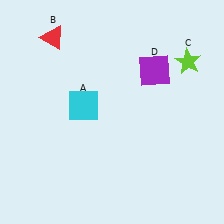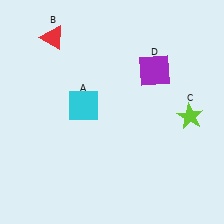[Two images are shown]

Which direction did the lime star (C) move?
The lime star (C) moved down.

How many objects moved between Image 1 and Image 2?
1 object moved between the two images.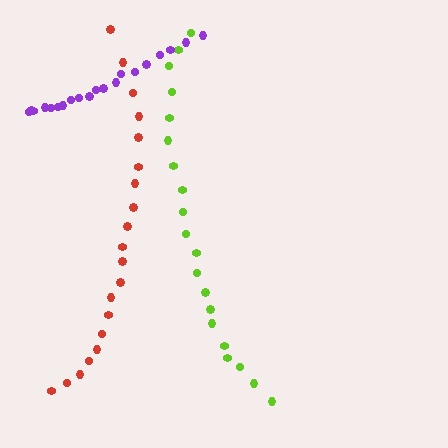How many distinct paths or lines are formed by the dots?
There are 3 distinct paths.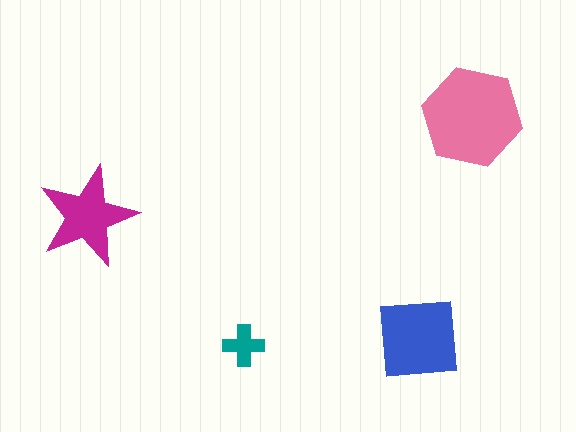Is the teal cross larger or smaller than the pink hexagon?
Smaller.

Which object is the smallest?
The teal cross.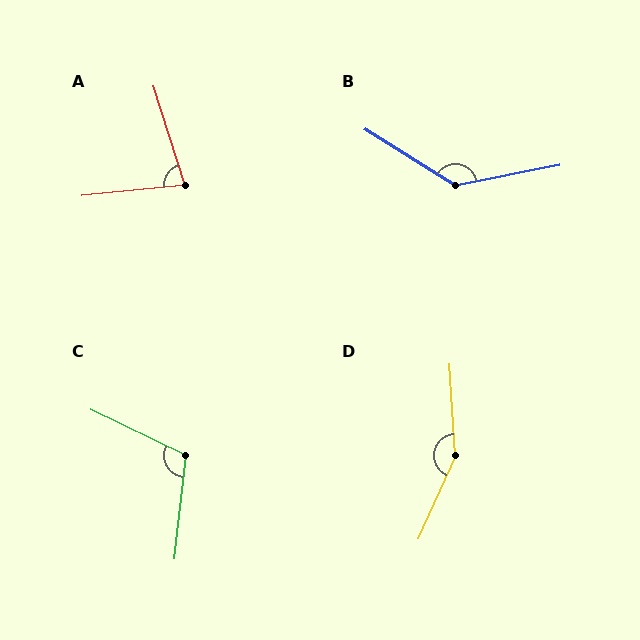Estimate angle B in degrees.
Approximately 137 degrees.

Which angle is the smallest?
A, at approximately 78 degrees.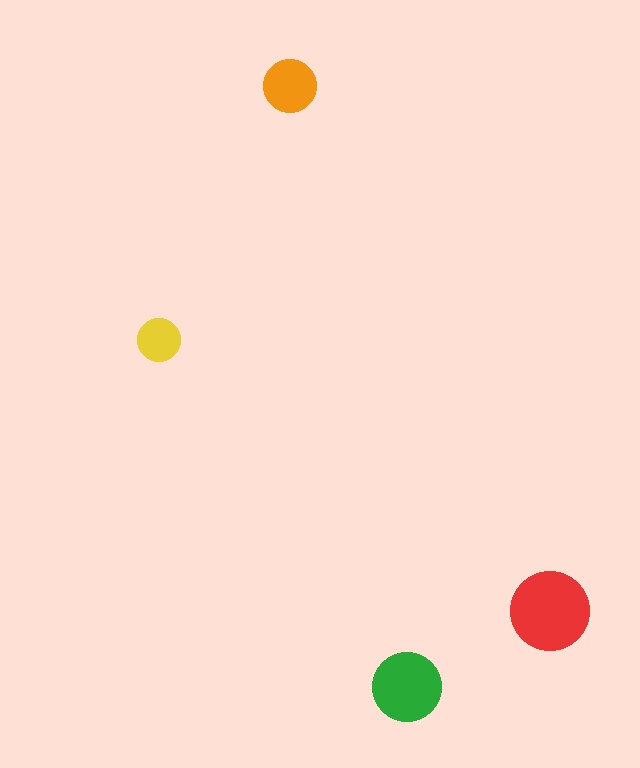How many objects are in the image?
There are 4 objects in the image.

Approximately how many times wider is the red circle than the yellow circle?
About 2 times wider.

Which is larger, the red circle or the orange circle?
The red one.